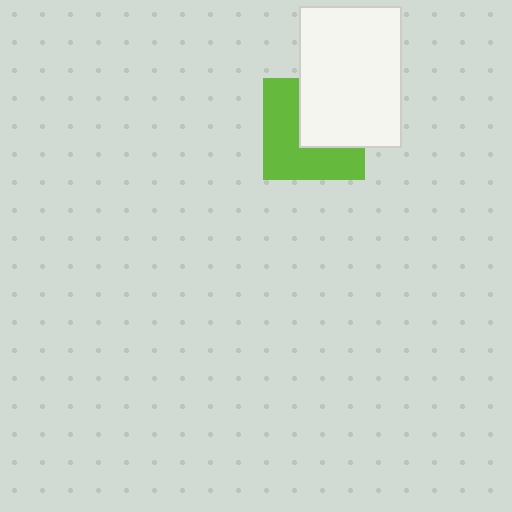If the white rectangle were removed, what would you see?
You would see the complete lime square.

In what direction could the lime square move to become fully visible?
The lime square could move toward the lower-left. That would shift it out from behind the white rectangle entirely.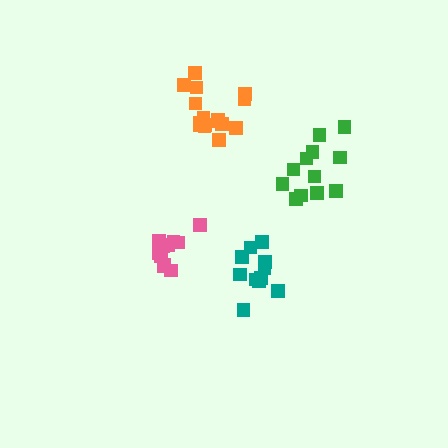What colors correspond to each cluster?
The clusters are colored: teal, green, pink, orange.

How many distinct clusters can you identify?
There are 4 distinct clusters.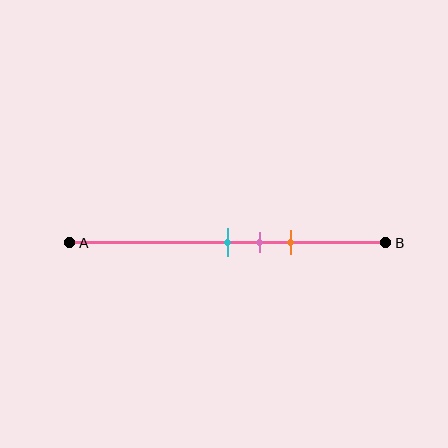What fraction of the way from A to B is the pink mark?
The pink mark is approximately 60% (0.6) of the way from A to B.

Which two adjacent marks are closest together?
The cyan and pink marks are the closest adjacent pair.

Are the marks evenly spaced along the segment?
Yes, the marks are approximately evenly spaced.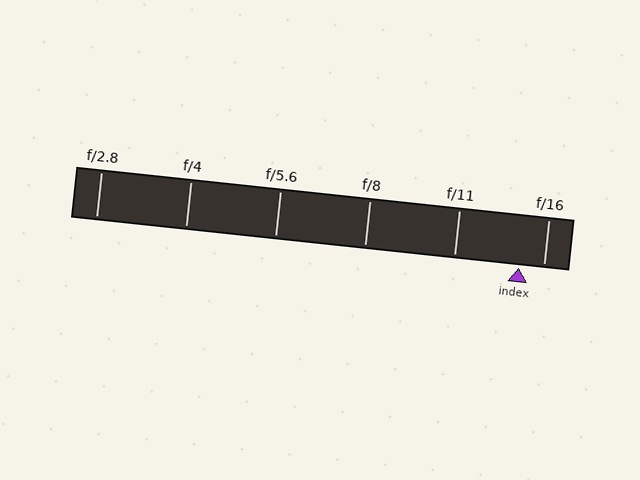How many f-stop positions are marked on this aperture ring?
There are 6 f-stop positions marked.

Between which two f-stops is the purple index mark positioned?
The index mark is between f/11 and f/16.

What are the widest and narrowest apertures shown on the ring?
The widest aperture shown is f/2.8 and the narrowest is f/16.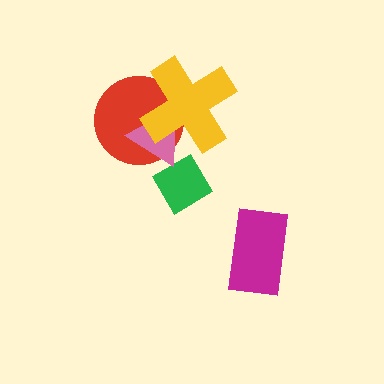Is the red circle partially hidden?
Yes, it is partially covered by another shape.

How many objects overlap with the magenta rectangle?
0 objects overlap with the magenta rectangle.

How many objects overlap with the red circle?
2 objects overlap with the red circle.